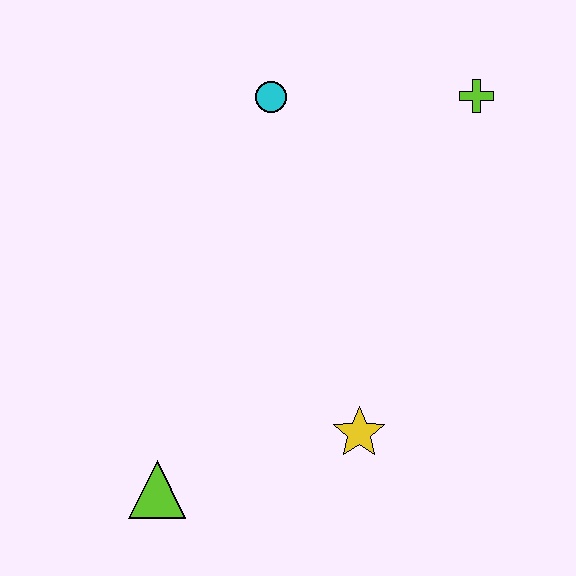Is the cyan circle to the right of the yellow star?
No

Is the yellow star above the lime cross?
No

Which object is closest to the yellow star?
The lime triangle is closest to the yellow star.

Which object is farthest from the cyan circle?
The lime triangle is farthest from the cyan circle.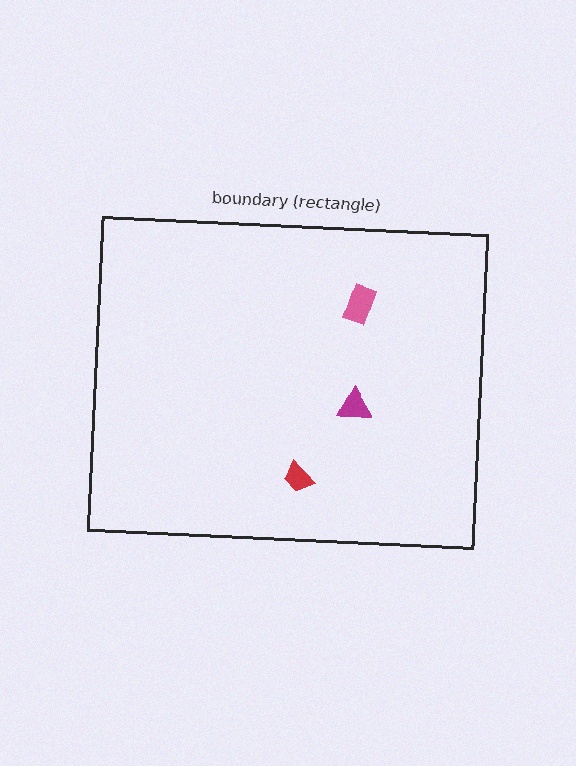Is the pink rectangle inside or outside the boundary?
Inside.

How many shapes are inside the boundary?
3 inside, 0 outside.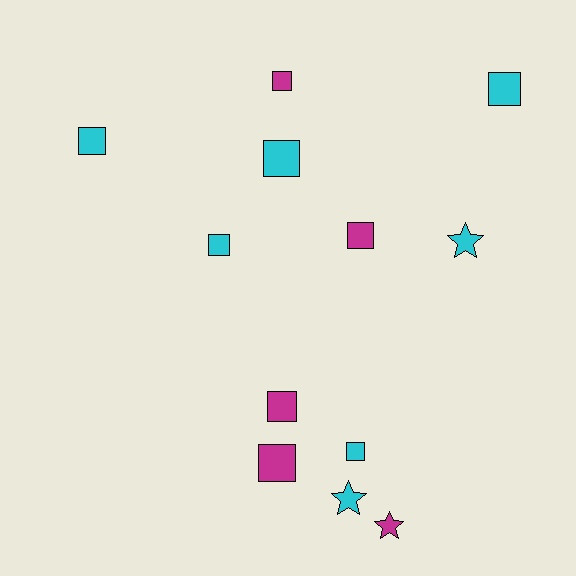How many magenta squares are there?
There are 4 magenta squares.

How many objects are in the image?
There are 12 objects.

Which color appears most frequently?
Cyan, with 7 objects.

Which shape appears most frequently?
Square, with 9 objects.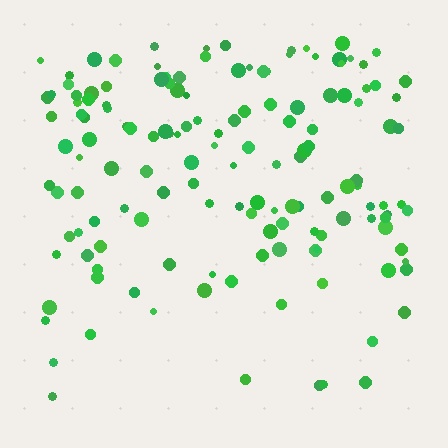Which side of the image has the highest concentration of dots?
The top.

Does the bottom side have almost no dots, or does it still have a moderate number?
Still a moderate number, just noticeably fewer than the top.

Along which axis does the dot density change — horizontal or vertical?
Vertical.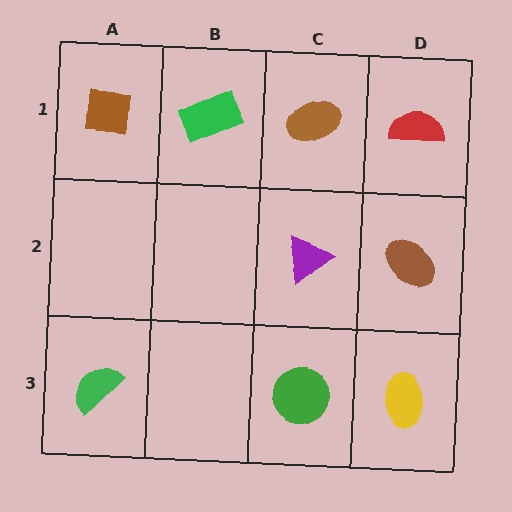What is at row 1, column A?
A brown square.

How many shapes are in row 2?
2 shapes.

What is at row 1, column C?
A brown ellipse.